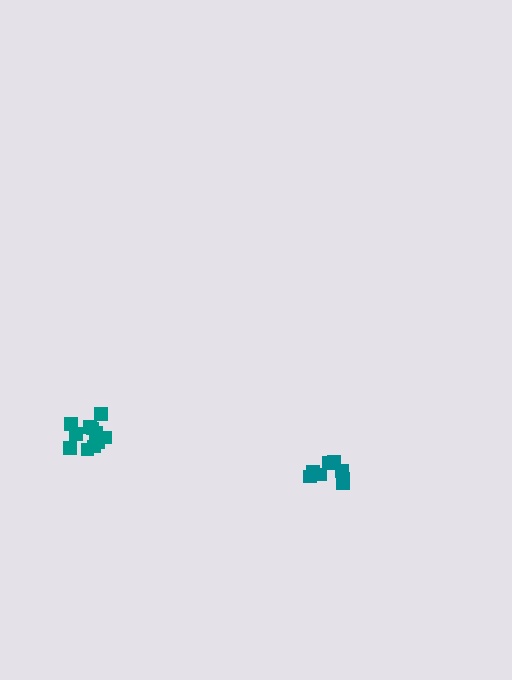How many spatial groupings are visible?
There are 2 spatial groupings.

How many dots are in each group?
Group 1: 11 dots, Group 2: 8 dots (19 total).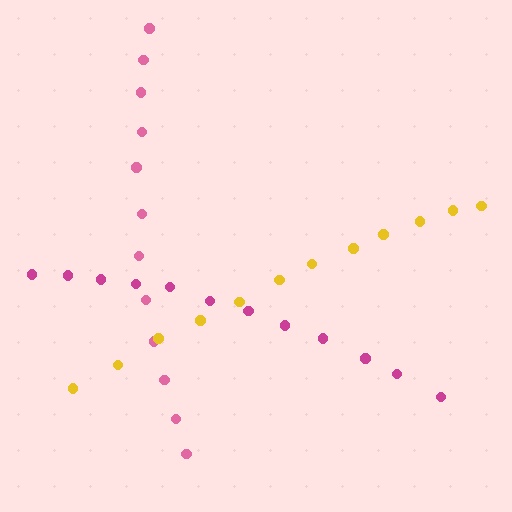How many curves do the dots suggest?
There are 3 distinct paths.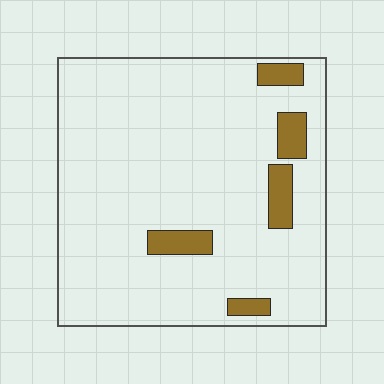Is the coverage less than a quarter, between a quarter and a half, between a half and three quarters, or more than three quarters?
Less than a quarter.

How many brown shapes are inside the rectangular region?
5.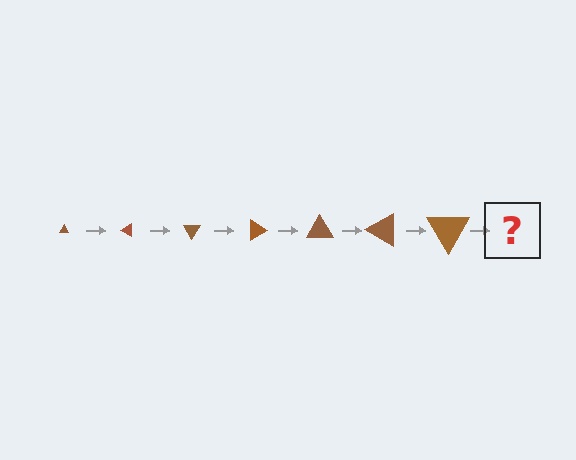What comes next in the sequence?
The next element should be a triangle, larger than the previous one and rotated 210 degrees from the start.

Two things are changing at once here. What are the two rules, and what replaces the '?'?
The two rules are that the triangle grows larger each step and it rotates 30 degrees each step. The '?' should be a triangle, larger than the previous one and rotated 210 degrees from the start.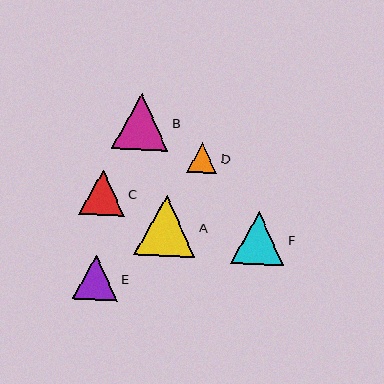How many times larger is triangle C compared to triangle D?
Triangle C is approximately 1.5 times the size of triangle D.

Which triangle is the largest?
Triangle A is the largest with a size of approximately 61 pixels.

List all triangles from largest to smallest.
From largest to smallest: A, B, F, C, E, D.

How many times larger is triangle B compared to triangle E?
Triangle B is approximately 1.3 times the size of triangle E.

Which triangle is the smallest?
Triangle D is the smallest with a size of approximately 31 pixels.